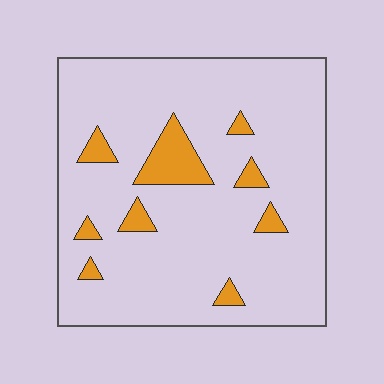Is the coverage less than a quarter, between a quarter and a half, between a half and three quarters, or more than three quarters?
Less than a quarter.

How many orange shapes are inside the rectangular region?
9.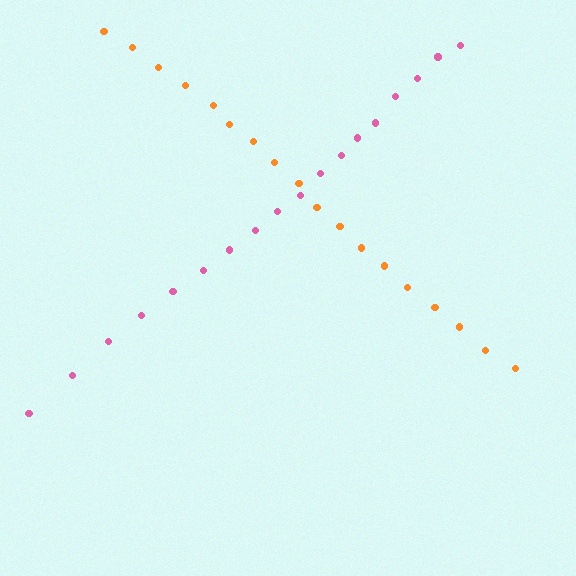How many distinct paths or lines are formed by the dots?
There are 2 distinct paths.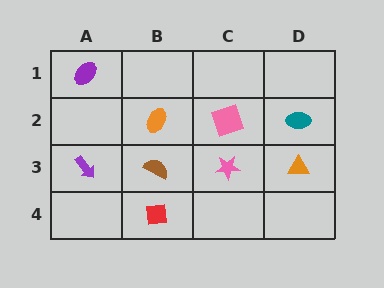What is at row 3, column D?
An orange triangle.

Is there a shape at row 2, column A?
No, that cell is empty.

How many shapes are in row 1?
1 shape.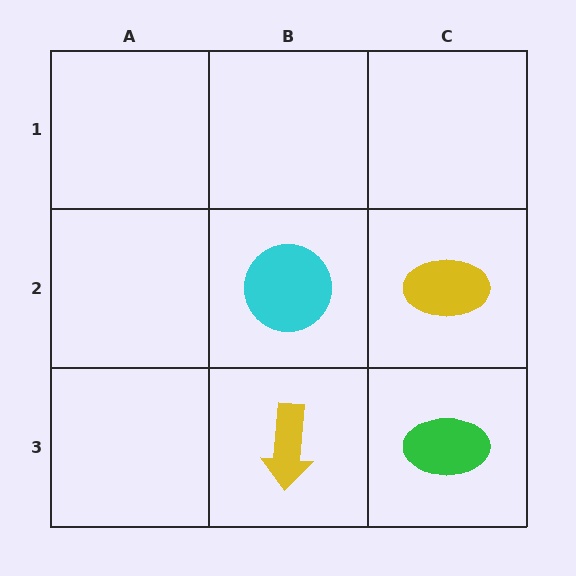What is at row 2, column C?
A yellow ellipse.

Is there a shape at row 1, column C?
No, that cell is empty.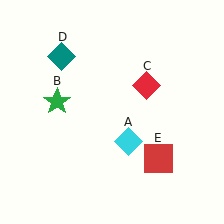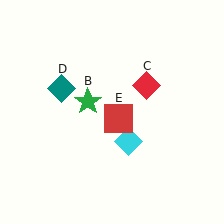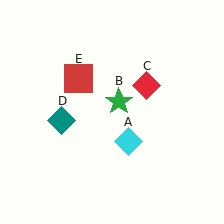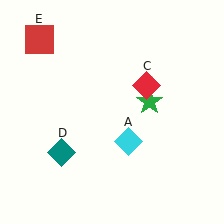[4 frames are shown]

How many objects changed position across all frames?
3 objects changed position: green star (object B), teal diamond (object D), red square (object E).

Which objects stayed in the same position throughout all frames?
Cyan diamond (object A) and red diamond (object C) remained stationary.